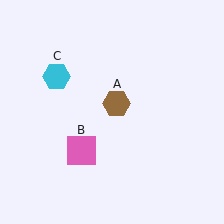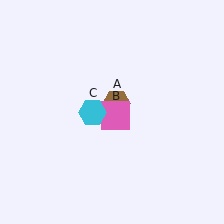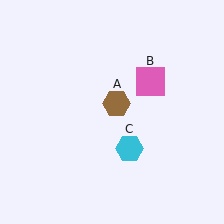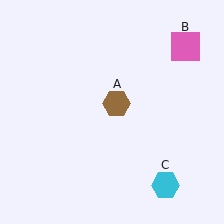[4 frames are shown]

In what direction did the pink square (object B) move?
The pink square (object B) moved up and to the right.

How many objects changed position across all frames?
2 objects changed position: pink square (object B), cyan hexagon (object C).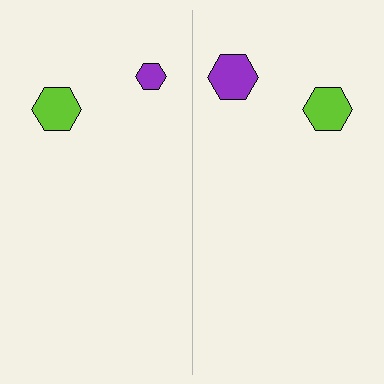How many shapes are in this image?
There are 4 shapes in this image.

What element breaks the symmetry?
The purple hexagon on the right side has a different size than its mirror counterpart.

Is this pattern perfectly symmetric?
No, the pattern is not perfectly symmetric. The purple hexagon on the right side has a different size than its mirror counterpart.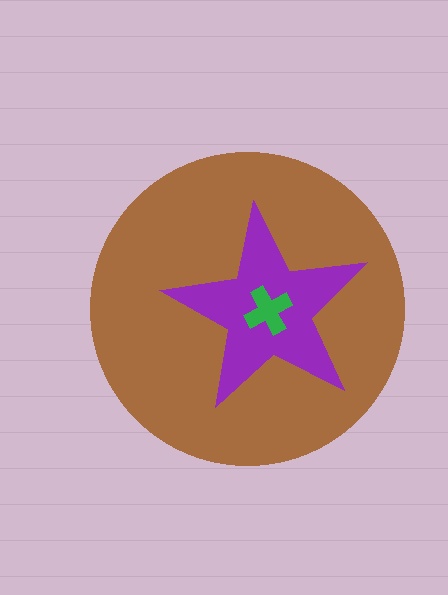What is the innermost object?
The green cross.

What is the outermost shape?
The brown circle.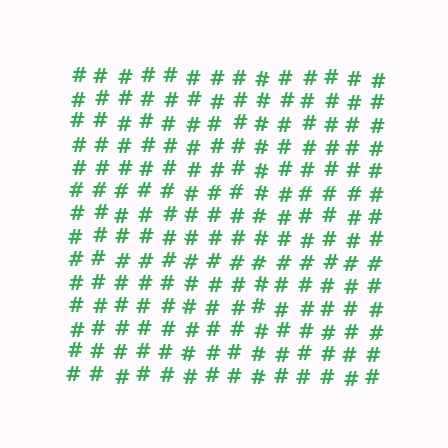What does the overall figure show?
The overall figure shows a square.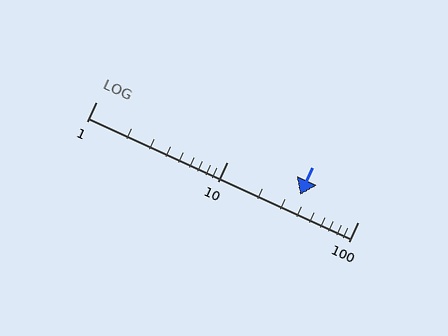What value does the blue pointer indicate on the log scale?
The pointer indicates approximately 36.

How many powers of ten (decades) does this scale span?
The scale spans 2 decades, from 1 to 100.